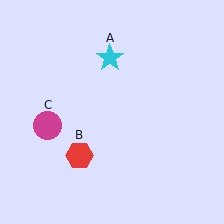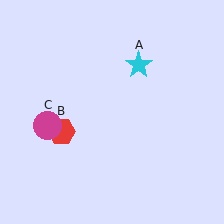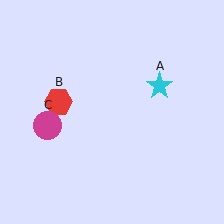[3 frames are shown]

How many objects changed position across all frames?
2 objects changed position: cyan star (object A), red hexagon (object B).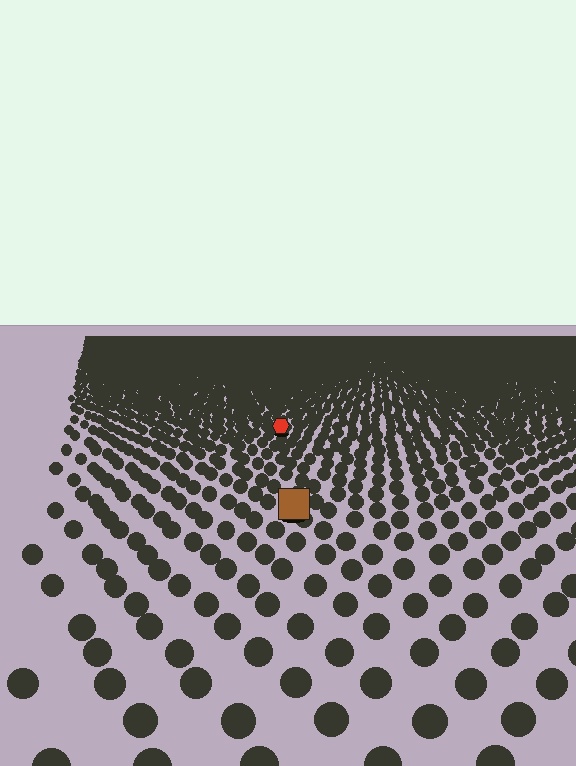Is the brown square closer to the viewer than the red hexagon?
Yes. The brown square is closer — you can tell from the texture gradient: the ground texture is coarser near it.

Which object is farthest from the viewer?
The red hexagon is farthest from the viewer. It appears smaller and the ground texture around it is denser.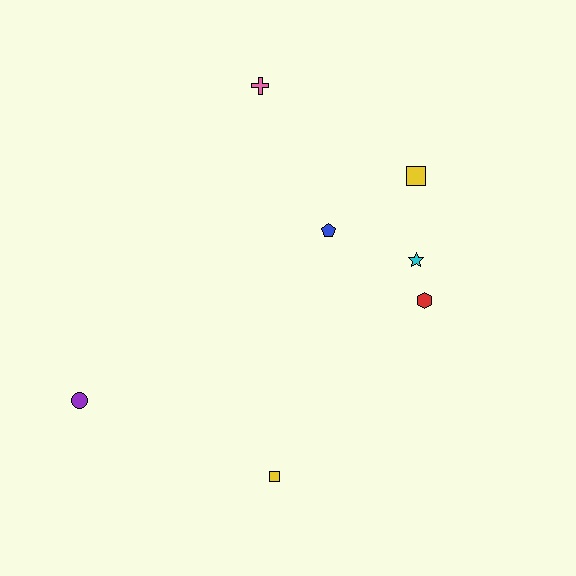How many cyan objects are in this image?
There is 1 cyan object.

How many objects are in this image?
There are 7 objects.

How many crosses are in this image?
There is 1 cross.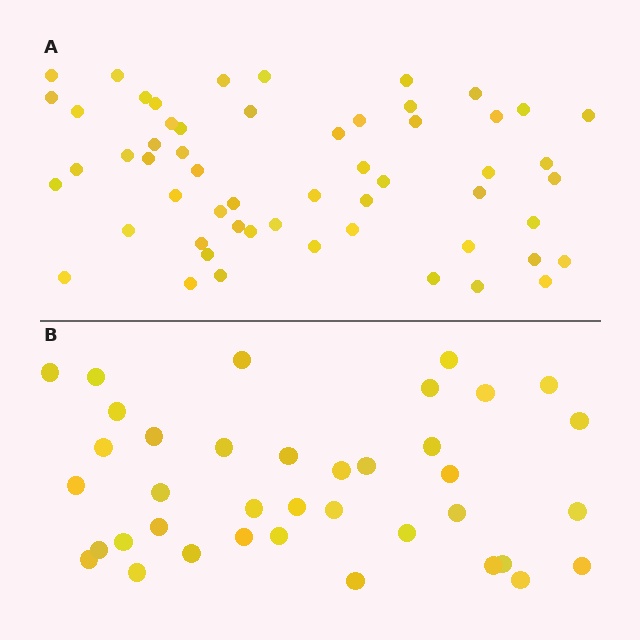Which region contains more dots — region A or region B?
Region A (the top region) has more dots.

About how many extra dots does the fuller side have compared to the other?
Region A has approximately 20 more dots than region B.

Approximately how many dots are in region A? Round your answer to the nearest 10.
About 60 dots. (The exact count is 56, which rounds to 60.)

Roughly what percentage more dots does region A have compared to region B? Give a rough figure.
About 45% more.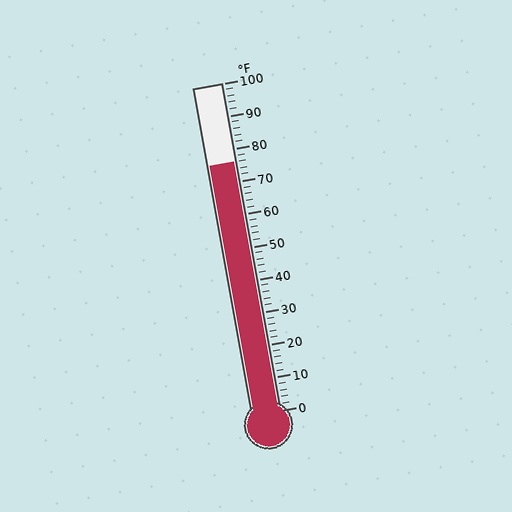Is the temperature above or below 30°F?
The temperature is above 30°F.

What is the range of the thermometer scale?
The thermometer scale ranges from 0°F to 100°F.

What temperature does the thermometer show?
The thermometer shows approximately 76°F.